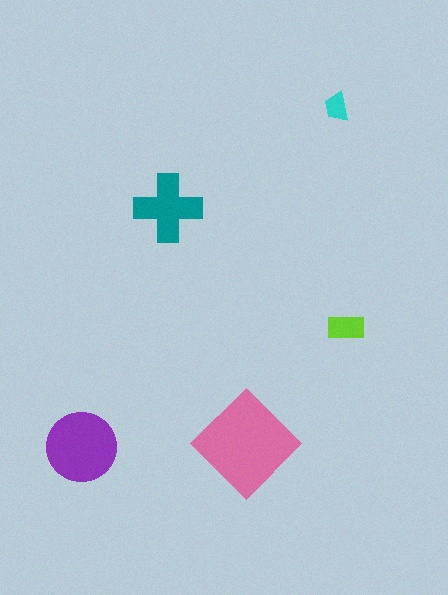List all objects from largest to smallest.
The pink diamond, the purple circle, the teal cross, the lime rectangle, the cyan trapezoid.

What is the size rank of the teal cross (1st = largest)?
3rd.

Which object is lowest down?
The purple circle is bottommost.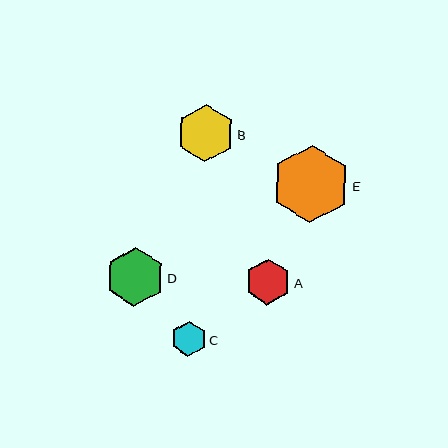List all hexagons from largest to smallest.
From largest to smallest: E, D, B, A, C.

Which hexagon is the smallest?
Hexagon C is the smallest with a size of approximately 35 pixels.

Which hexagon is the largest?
Hexagon E is the largest with a size of approximately 78 pixels.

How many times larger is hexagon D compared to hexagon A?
Hexagon D is approximately 1.3 times the size of hexagon A.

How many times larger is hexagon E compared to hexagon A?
Hexagon E is approximately 1.7 times the size of hexagon A.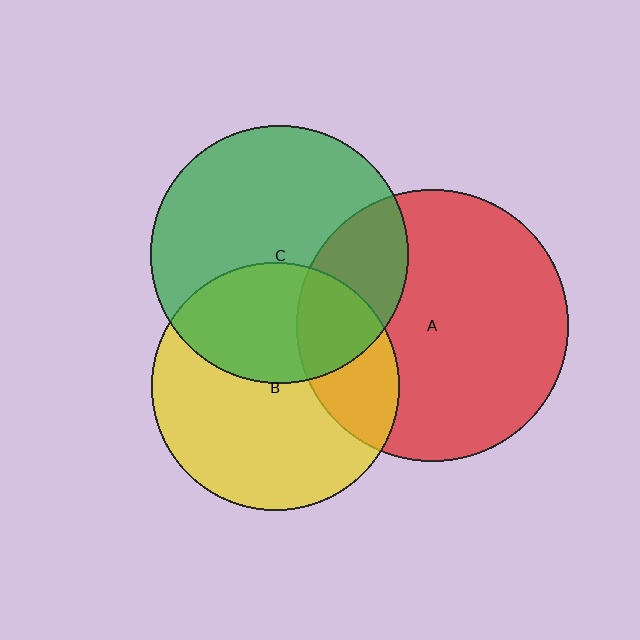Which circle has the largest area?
Circle A (red).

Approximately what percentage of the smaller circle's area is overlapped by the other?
Approximately 25%.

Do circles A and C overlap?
Yes.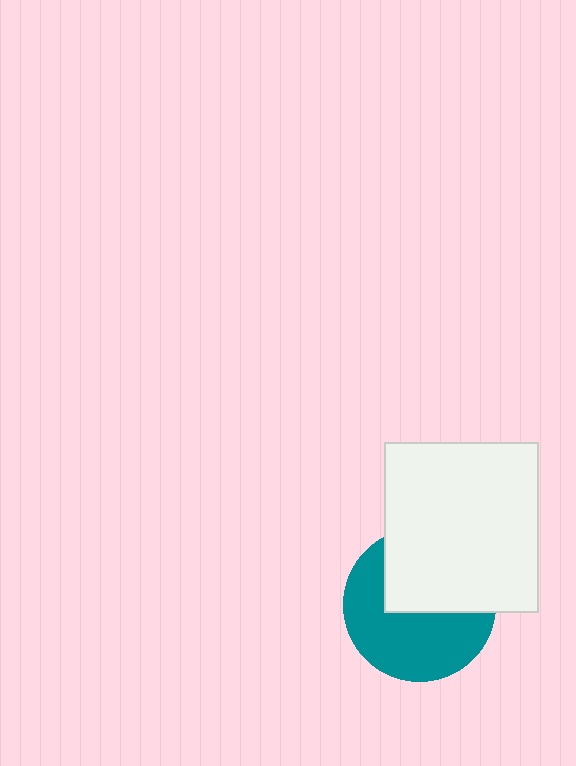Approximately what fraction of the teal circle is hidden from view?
Roughly 45% of the teal circle is hidden behind the white rectangle.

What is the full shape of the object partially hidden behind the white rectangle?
The partially hidden object is a teal circle.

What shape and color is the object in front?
The object in front is a white rectangle.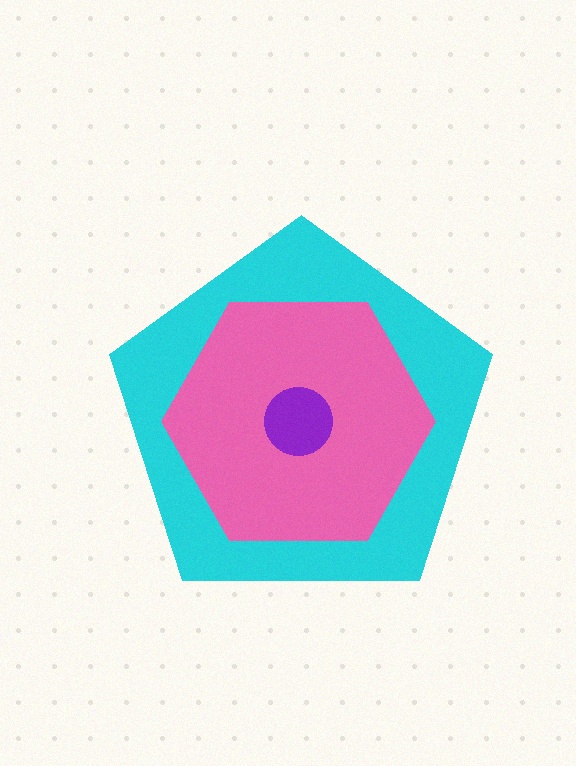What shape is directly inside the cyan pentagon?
The pink hexagon.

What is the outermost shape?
The cyan pentagon.